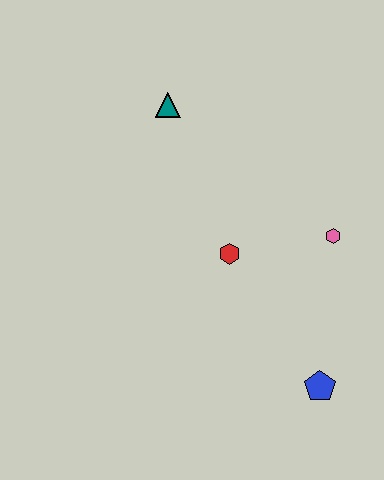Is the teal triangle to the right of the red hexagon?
No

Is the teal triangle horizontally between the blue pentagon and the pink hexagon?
No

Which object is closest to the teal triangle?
The red hexagon is closest to the teal triangle.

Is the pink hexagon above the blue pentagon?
Yes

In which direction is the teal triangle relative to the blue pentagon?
The teal triangle is above the blue pentagon.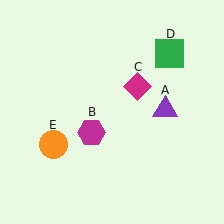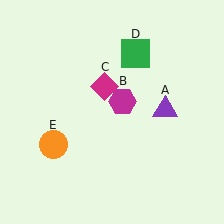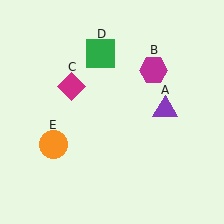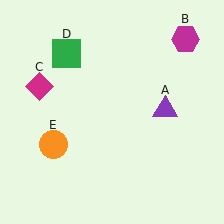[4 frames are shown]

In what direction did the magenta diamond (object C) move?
The magenta diamond (object C) moved left.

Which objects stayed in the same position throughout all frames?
Purple triangle (object A) and orange circle (object E) remained stationary.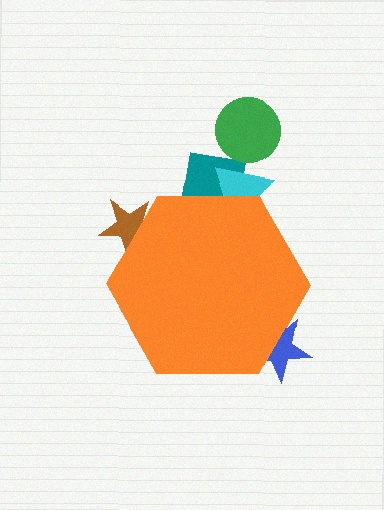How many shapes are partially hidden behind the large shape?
4 shapes are partially hidden.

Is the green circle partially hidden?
No, the green circle is fully visible.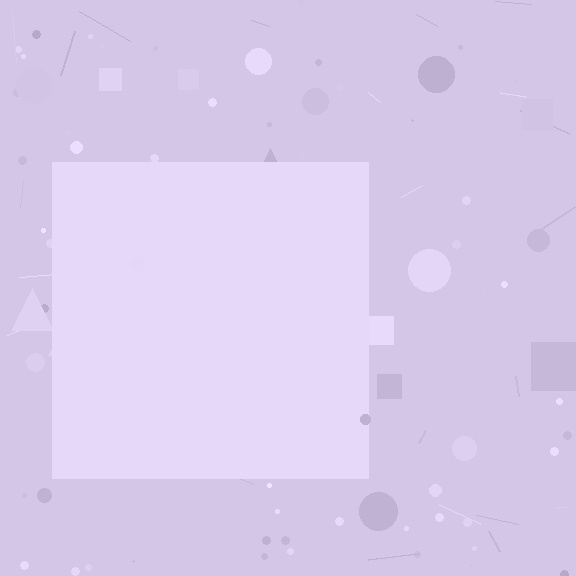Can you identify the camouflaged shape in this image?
The camouflaged shape is a square.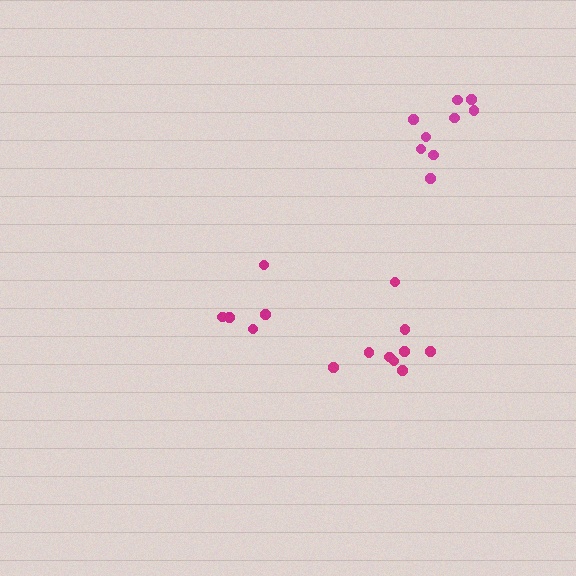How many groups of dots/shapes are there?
There are 3 groups.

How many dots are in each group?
Group 1: 5 dots, Group 2: 9 dots, Group 3: 9 dots (23 total).